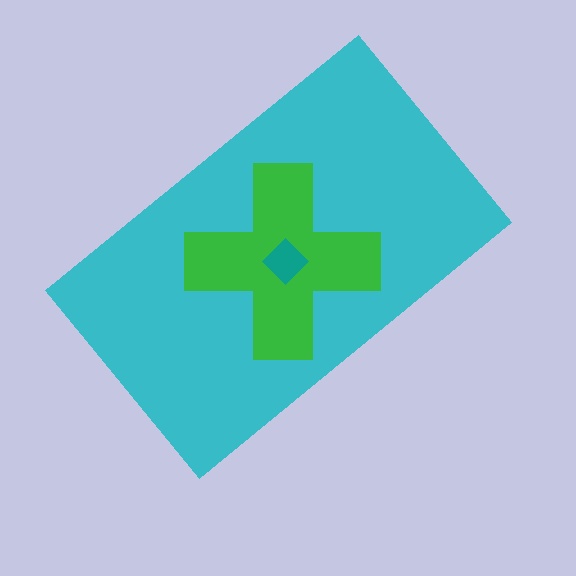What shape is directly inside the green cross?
The teal diamond.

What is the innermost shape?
The teal diamond.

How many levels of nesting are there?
3.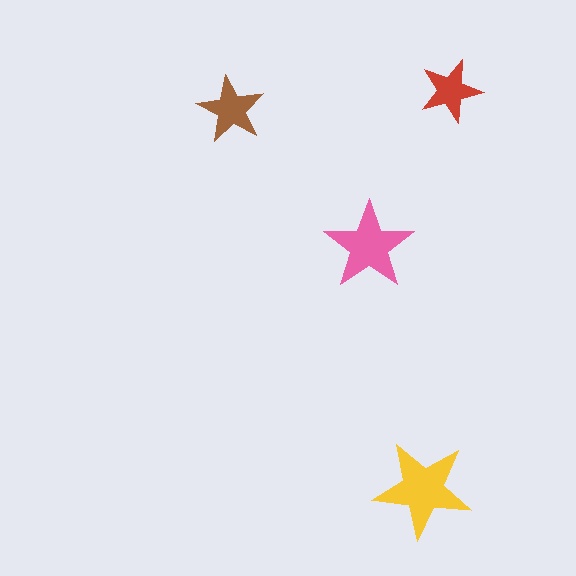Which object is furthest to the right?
The red star is rightmost.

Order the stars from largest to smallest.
the yellow one, the pink one, the brown one, the red one.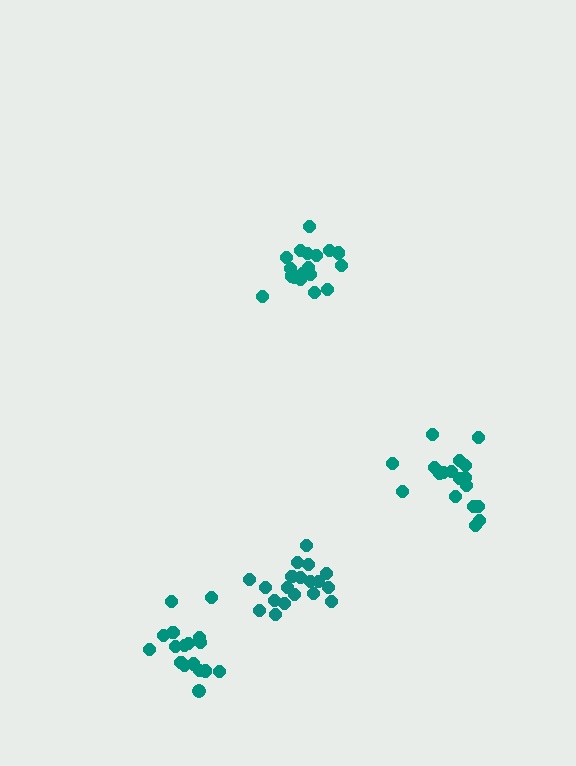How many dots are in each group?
Group 1: 18 dots, Group 2: 19 dots, Group 3: 17 dots, Group 4: 18 dots (72 total).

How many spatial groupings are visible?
There are 4 spatial groupings.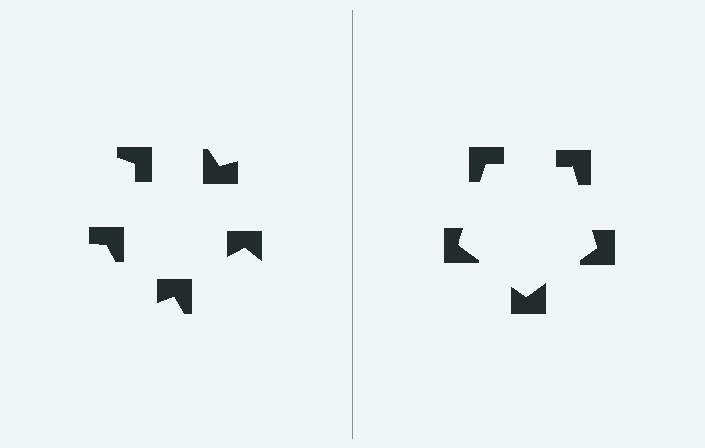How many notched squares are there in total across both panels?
10 — 5 on each side.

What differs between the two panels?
The notched squares are positioned identically on both sides; only the wedge orientations differ. On the right they align to a pentagon; on the left they are misaligned.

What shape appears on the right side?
An illusory pentagon.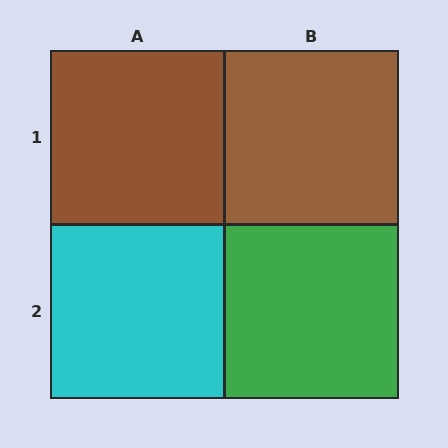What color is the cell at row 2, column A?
Cyan.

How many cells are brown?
2 cells are brown.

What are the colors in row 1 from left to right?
Brown, brown.